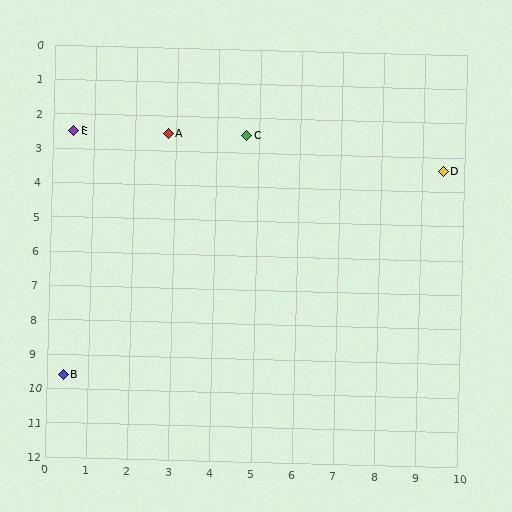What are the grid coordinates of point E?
Point E is at approximately (0.5, 2.5).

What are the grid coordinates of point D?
Point D is at approximately (9.5, 3.4).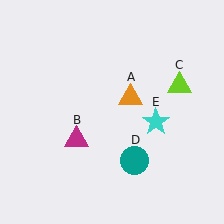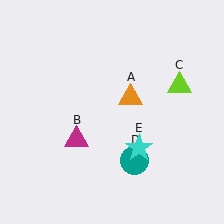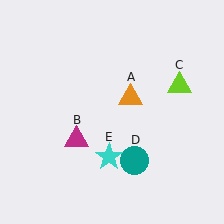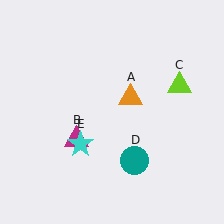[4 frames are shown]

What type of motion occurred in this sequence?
The cyan star (object E) rotated clockwise around the center of the scene.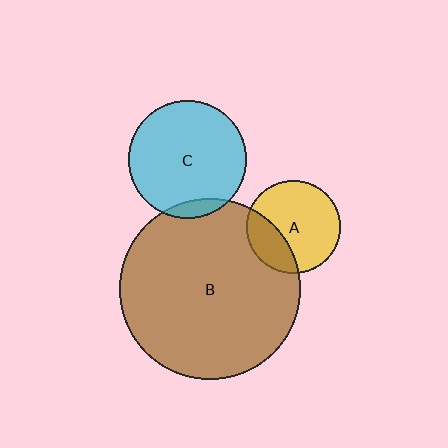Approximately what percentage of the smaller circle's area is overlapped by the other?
Approximately 25%.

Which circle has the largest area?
Circle B (brown).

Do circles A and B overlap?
Yes.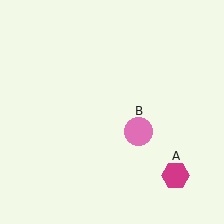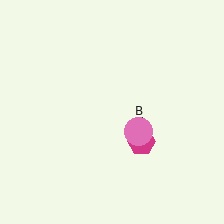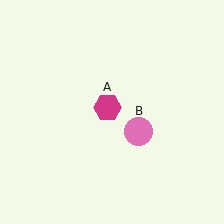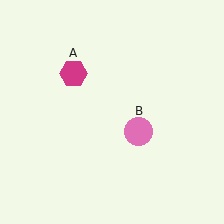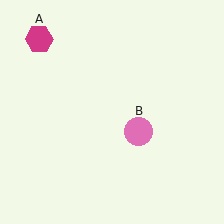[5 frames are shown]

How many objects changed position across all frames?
1 object changed position: magenta hexagon (object A).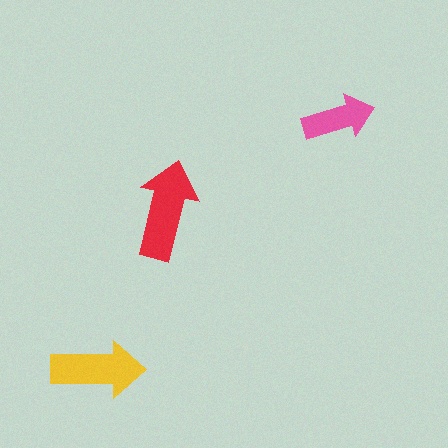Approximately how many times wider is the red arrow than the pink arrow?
About 1.5 times wider.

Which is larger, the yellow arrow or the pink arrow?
The yellow one.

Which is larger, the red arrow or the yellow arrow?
The red one.